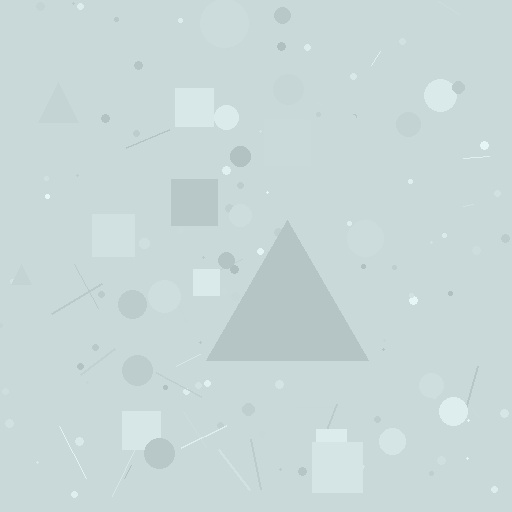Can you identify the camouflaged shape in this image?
The camouflaged shape is a triangle.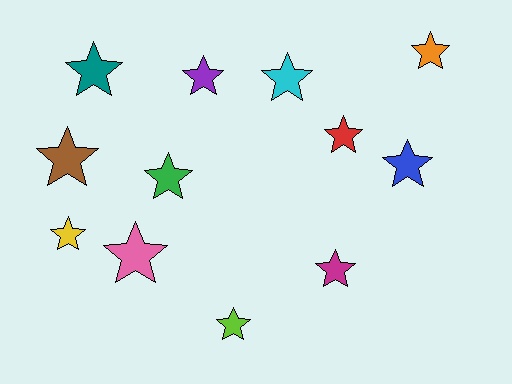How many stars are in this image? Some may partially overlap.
There are 12 stars.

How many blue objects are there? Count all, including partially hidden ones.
There is 1 blue object.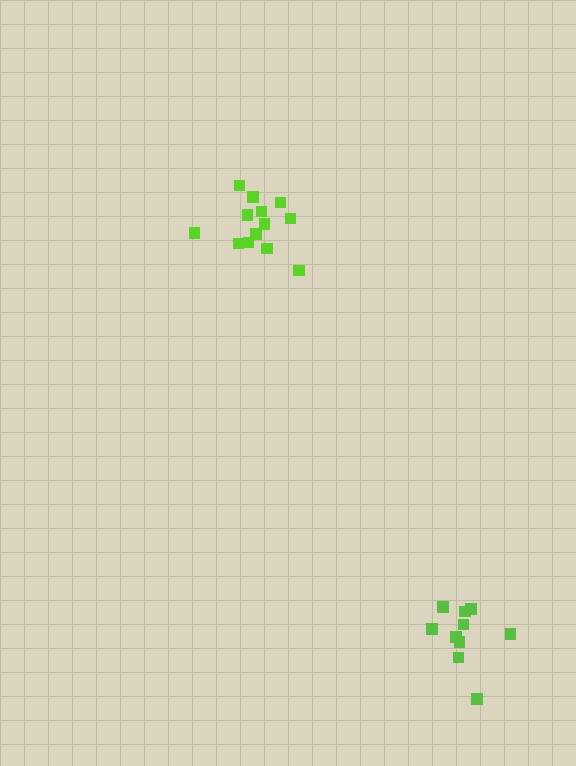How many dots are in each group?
Group 1: 13 dots, Group 2: 10 dots (23 total).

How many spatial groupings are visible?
There are 2 spatial groupings.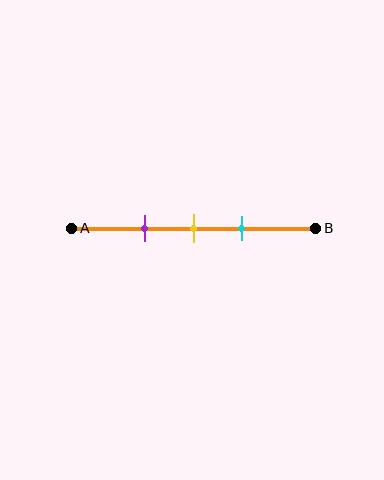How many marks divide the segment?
There are 3 marks dividing the segment.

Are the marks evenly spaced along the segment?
Yes, the marks are approximately evenly spaced.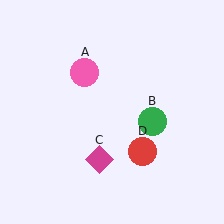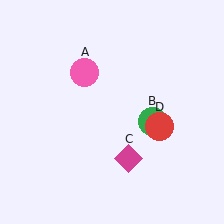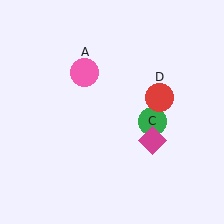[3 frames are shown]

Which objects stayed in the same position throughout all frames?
Pink circle (object A) and green circle (object B) remained stationary.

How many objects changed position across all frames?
2 objects changed position: magenta diamond (object C), red circle (object D).